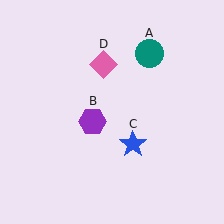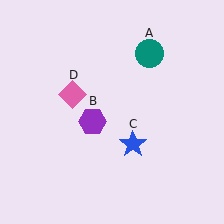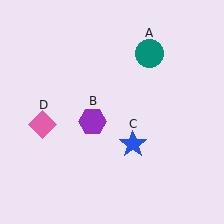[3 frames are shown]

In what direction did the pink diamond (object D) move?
The pink diamond (object D) moved down and to the left.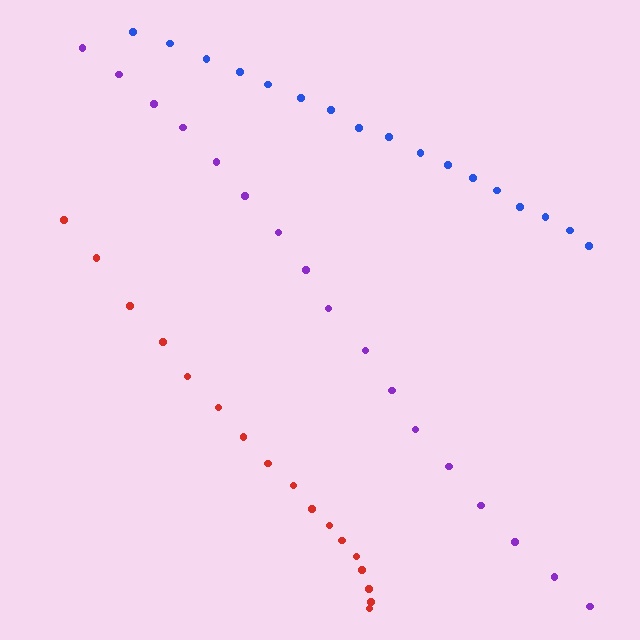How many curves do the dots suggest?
There are 3 distinct paths.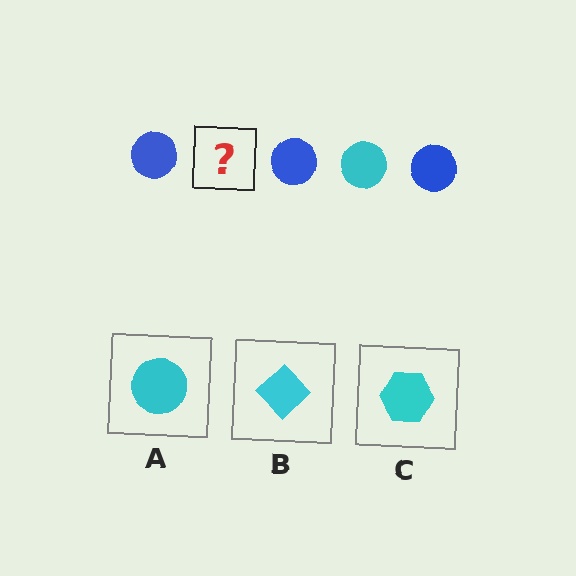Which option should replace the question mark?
Option A.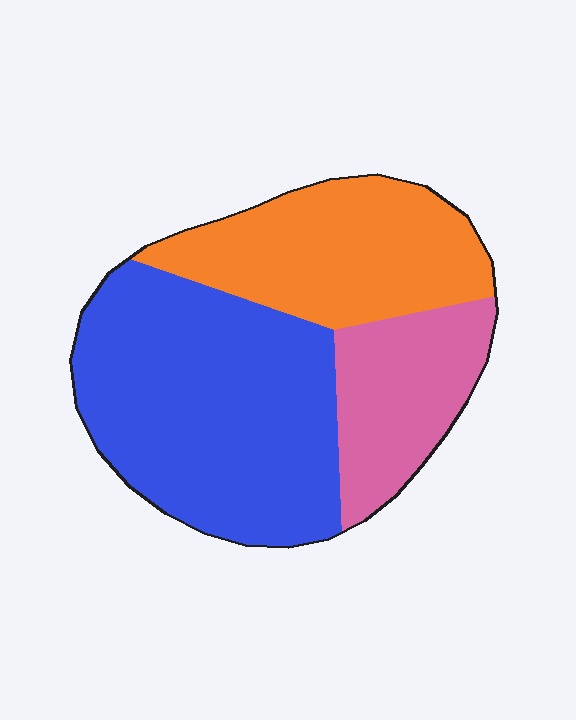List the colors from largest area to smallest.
From largest to smallest: blue, orange, pink.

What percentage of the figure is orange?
Orange takes up about one third (1/3) of the figure.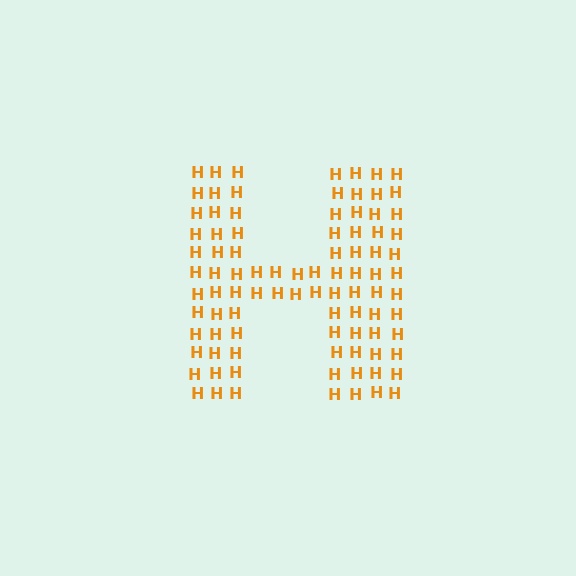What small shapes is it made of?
It is made of small letter H's.